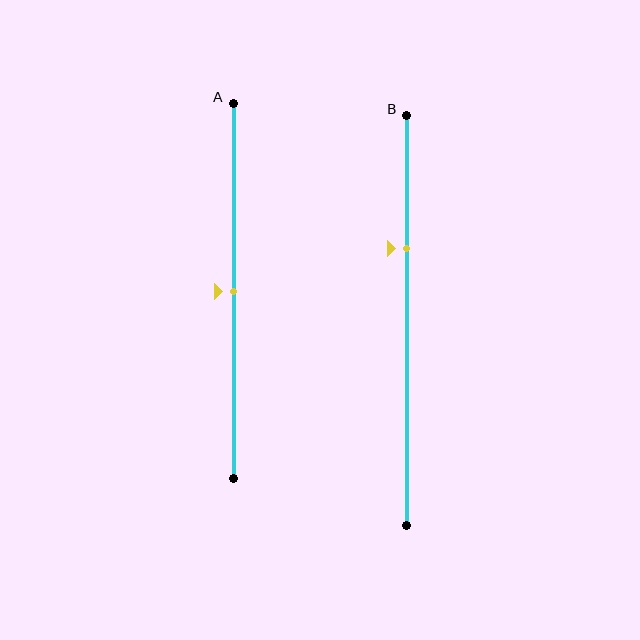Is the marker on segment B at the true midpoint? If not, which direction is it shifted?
No, the marker on segment B is shifted upward by about 18% of the segment length.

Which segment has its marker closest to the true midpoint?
Segment A has its marker closest to the true midpoint.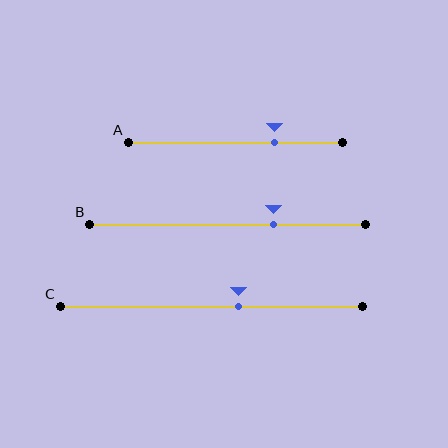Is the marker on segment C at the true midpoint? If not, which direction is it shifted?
No, the marker on segment C is shifted to the right by about 9% of the segment length.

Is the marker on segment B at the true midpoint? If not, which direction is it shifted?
No, the marker on segment B is shifted to the right by about 17% of the segment length.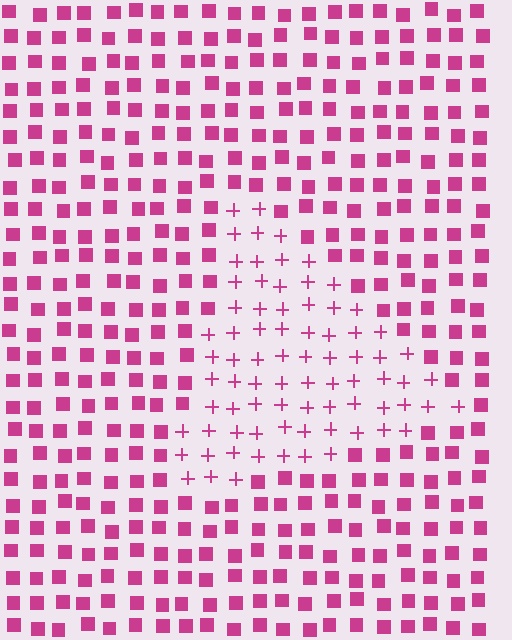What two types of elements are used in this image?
The image uses plus signs inside the triangle region and squares outside it.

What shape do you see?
I see a triangle.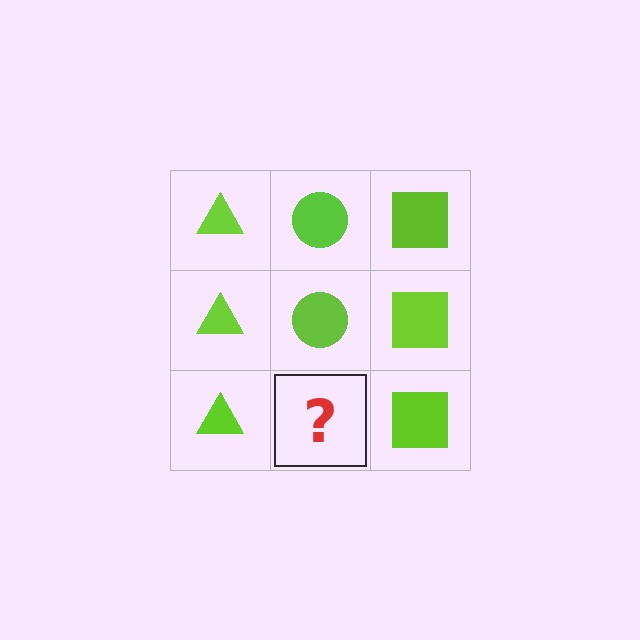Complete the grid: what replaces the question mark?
The question mark should be replaced with a lime circle.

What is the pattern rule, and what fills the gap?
The rule is that each column has a consistent shape. The gap should be filled with a lime circle.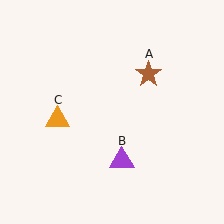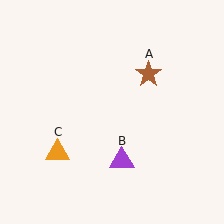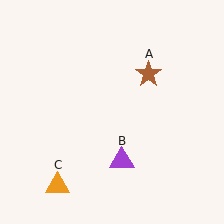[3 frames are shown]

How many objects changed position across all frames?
1 object changed position: orange triangle (object C).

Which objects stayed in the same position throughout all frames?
Brown star (object A) and purple triangle (object B) remained stationary.